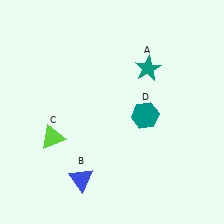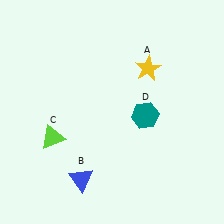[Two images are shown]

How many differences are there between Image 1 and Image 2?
There is 1 difference between the two images.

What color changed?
The star (A) changed from teal in Image 1 to yellow in Image 2.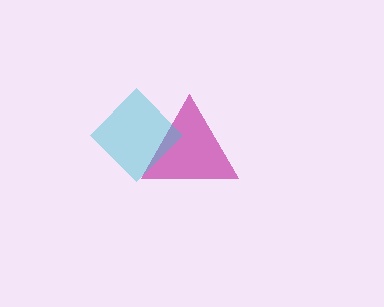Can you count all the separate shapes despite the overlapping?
Yes, there are 2 separate shapes.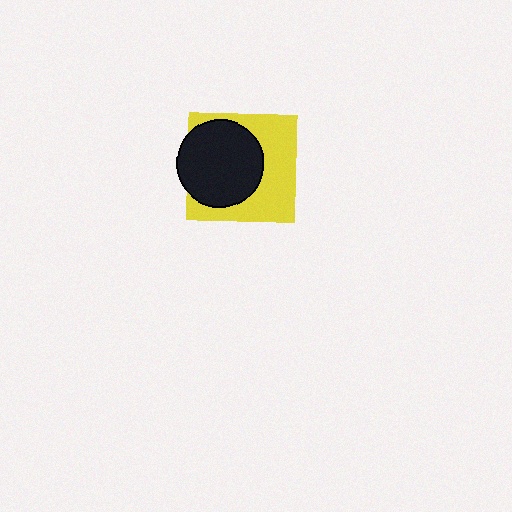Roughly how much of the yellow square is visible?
About half of it is visible (roughly 51%).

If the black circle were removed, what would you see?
You would see the complete yellow square.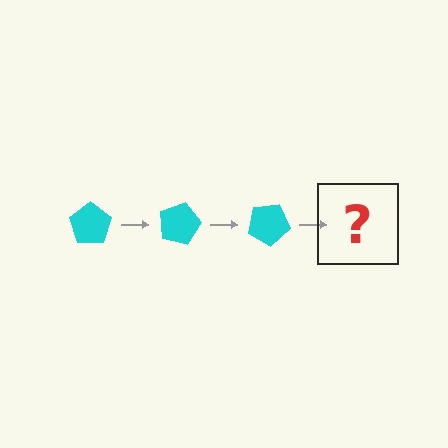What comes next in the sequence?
The next element should be a cyan pentagon rotated 45 degrees.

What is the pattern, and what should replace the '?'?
The pattern is that the pentagon rotates 15 degrees each step. The '?' should be a cyan pentagon rotated 45 degrees.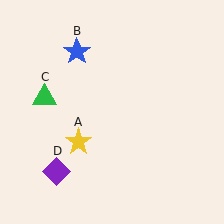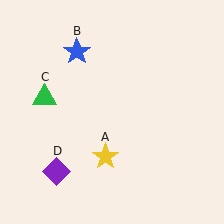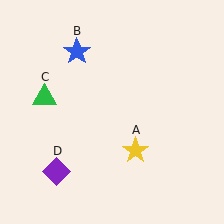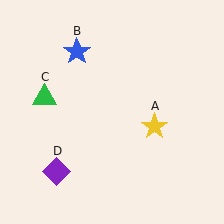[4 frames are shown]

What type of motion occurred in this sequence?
The yellow star (object A) rotated counterclockwise around the center of the scene.